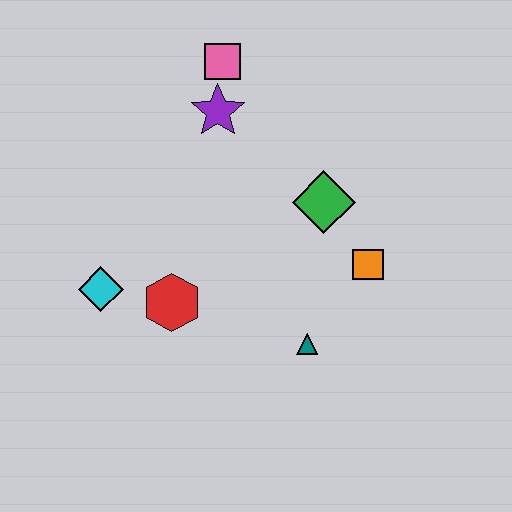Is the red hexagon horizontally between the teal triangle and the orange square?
No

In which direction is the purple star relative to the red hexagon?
The purple star is above the red hexagon.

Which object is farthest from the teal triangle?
The pink square is farthest from the teal triangle.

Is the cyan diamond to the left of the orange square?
Yes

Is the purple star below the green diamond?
No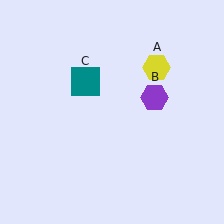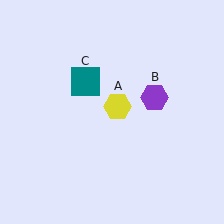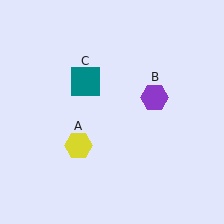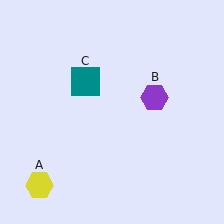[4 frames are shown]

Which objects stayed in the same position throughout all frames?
Purple hexagon (object B) and teal square (object C) remained stationary.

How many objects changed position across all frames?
1 object changed position: yellow hexagon (object A).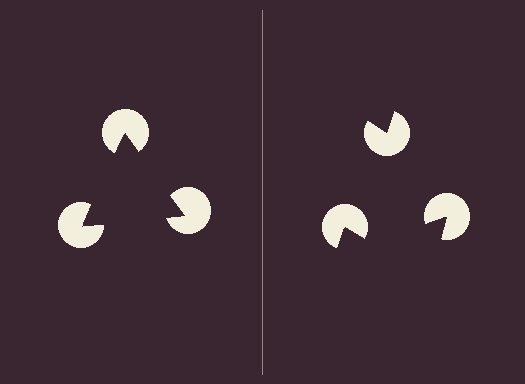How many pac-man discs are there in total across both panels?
6 — 3 on each side.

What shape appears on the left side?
An illusory triangle.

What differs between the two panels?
The pac-man discs are positioned identically on both sides; only the wedge orientations differ. On the left they align to a triangle; on the right they are misaligned.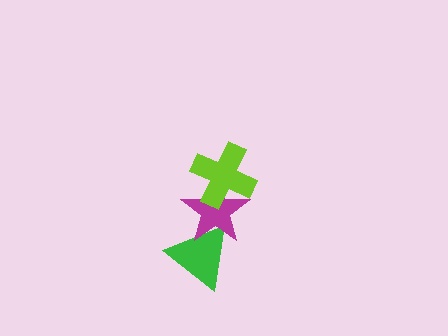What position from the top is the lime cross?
The lime cross is 1st from the top.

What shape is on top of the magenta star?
The lime cross is on top of the magenta star.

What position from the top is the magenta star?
The magenta star is 2nd from the top.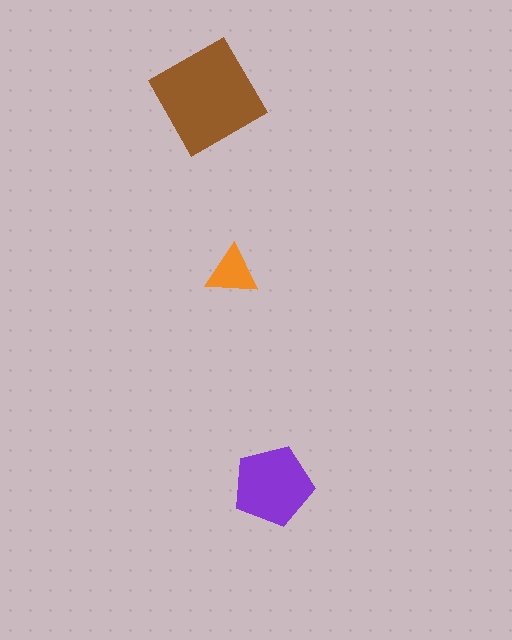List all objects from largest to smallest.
The brown diamond, the purple pentagon, the orange triangle.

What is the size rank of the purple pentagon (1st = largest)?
2nd.